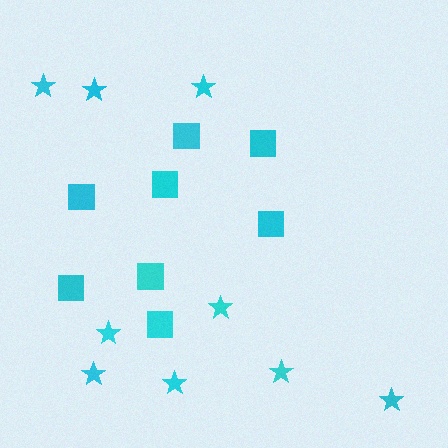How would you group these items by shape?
There are 2 groups: one group of squares (8) and one group of stars (9).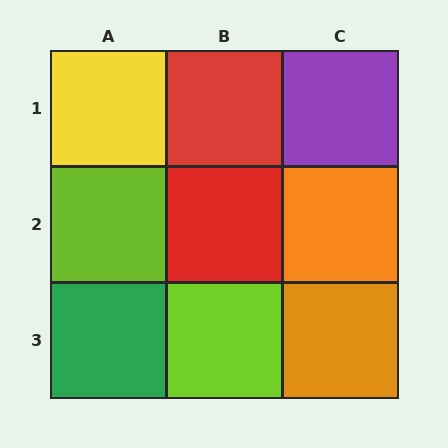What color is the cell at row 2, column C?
Orange.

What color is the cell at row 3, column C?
Orange.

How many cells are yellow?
1 cell is yellow.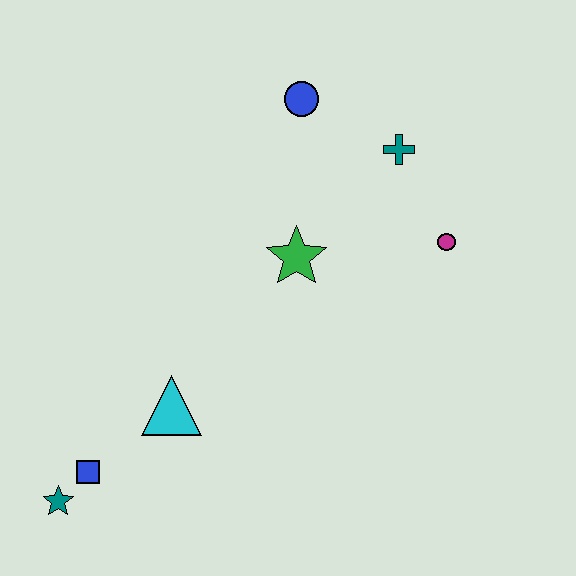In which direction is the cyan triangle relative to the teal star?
The cyan triangle is to the right of the teal star.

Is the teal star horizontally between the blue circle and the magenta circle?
No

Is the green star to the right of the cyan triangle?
Yes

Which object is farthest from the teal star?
The teal cross is farthest from the teal star.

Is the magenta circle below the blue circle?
Yes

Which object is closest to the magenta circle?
The teal cross is closest to the magenta circle.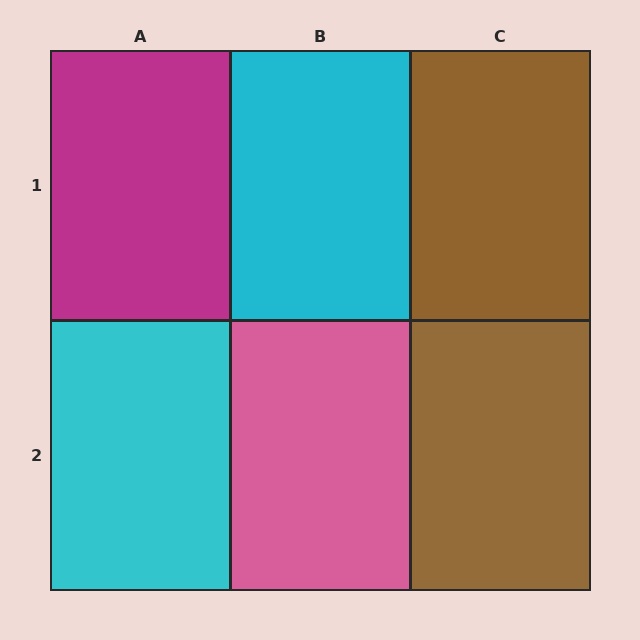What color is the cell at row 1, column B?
Cyan.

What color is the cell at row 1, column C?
Brown.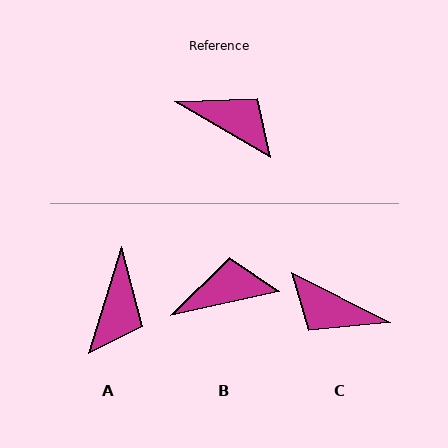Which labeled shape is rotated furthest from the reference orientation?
C, about 176 degrees away.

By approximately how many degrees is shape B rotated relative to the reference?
Approximately 43 degrees counter-clockwise.